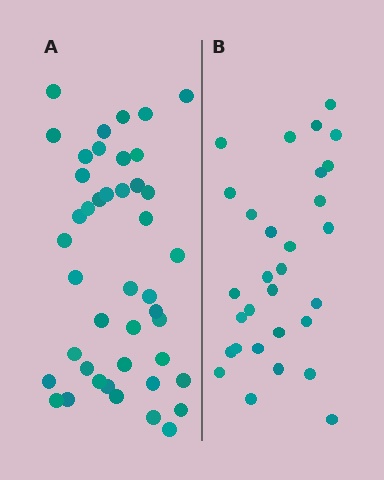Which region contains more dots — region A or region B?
Region A (the left region) has more dots.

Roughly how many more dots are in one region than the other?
Region A has approximately 15 more dots than region B.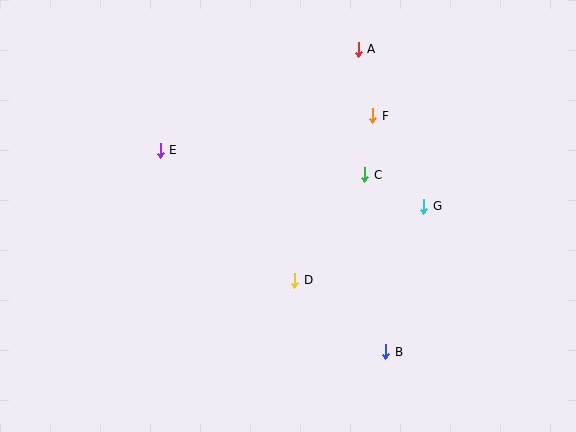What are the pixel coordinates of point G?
Point G is at (424, 206).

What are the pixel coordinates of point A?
Point A is at (358, 49).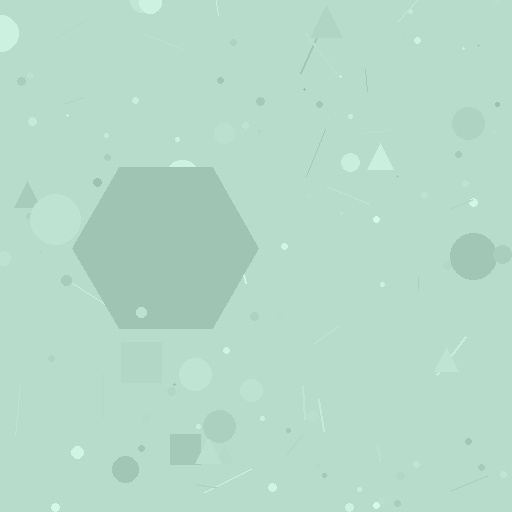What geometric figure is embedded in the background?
A hexagon is embedded in the background.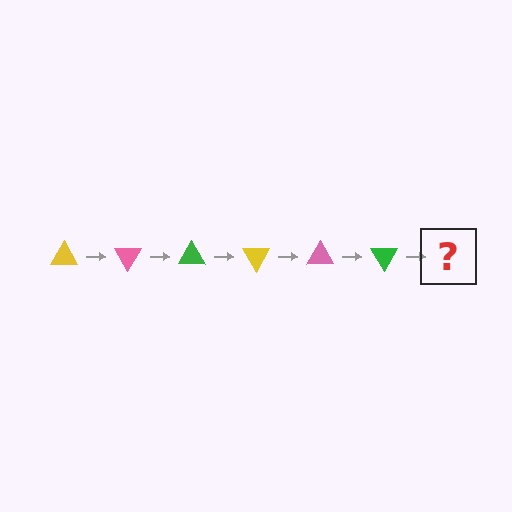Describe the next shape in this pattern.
It should be a yellow triangle, rotated 360 degrees from the start.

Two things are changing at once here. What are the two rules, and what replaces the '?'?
The two rules are that it rotates 60 degrees each step and the color cycles through yellow, pink, and green. The '?' should be a yellow triangle, rotated 360 degrees from the start.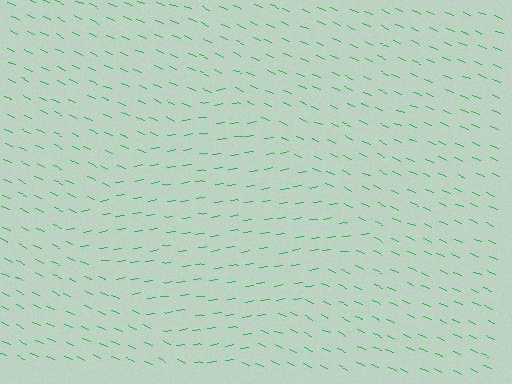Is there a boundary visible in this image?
Yes, there is a texture boundary formed by a change in line orientation.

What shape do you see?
I see a diamond.